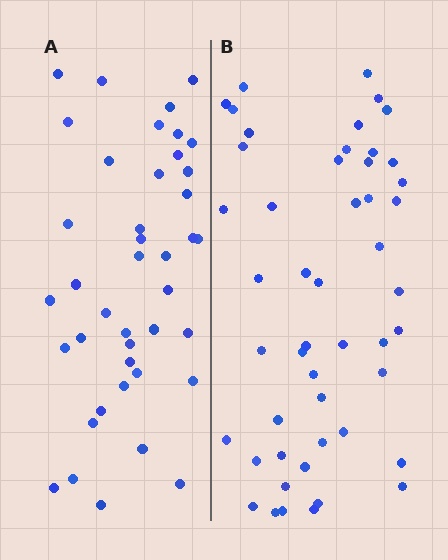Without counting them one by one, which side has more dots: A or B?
Region B (the right region) has more dots.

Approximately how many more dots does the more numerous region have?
Region B has roughly 8 or so more dots than region A.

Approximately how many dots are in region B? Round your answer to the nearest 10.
About 50 dots. (The exact count is 49, which rounds to 50.)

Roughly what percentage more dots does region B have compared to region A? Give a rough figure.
About 20% more.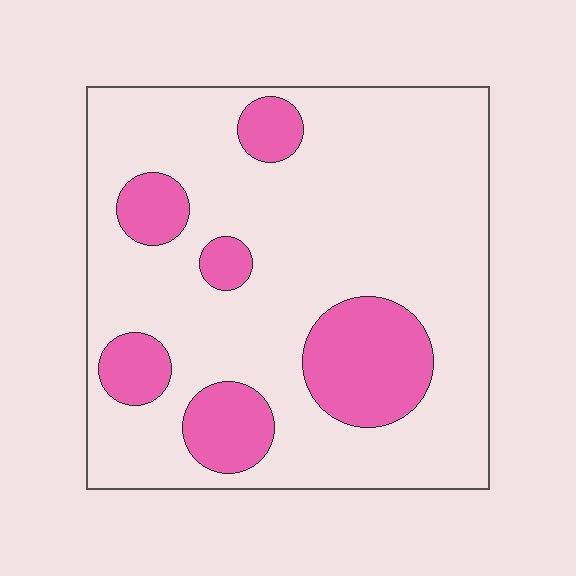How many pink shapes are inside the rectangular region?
6.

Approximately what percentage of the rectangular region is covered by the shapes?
Approximately 20%.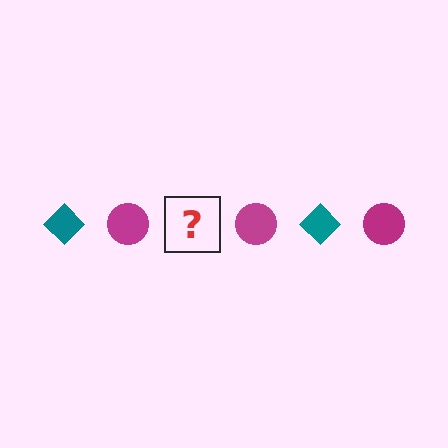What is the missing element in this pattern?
The missing element is a teal diamond.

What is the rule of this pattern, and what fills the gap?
The rule is that the pattern alternates between teal diamond and magenta circle. The gap should be filled with a teal diamond.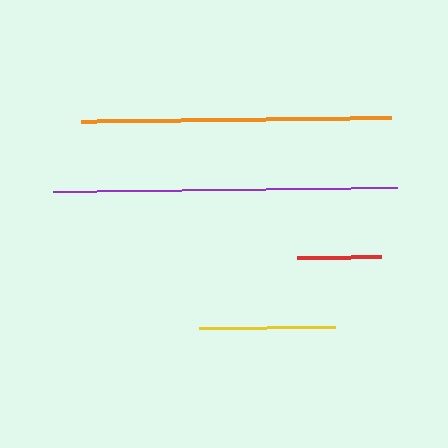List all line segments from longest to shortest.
From longest to shortest: purple, orange, yellow, red.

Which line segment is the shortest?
The red line is the shortest at approximately 84 pixels.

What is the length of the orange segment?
The orange segment is approximately 310 pixels long.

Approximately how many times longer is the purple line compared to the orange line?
The purple line is approximately 1.1 times the length of the orange line.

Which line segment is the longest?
The purple line is the longest at approximately 343 pixels.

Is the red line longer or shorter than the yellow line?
The yellow line is longer than the red line.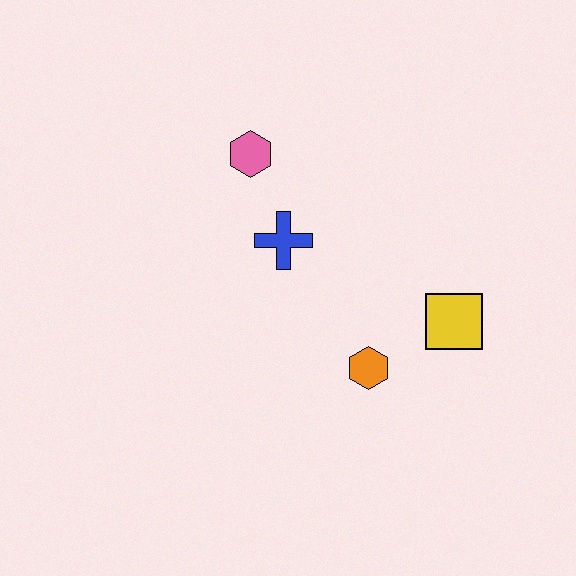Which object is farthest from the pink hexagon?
The yellow square is farthest from the pink hexagon.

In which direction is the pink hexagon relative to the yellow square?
The pink hexagon is to the left of the yellow square.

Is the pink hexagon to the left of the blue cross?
Yes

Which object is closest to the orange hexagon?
The yellow square is closest to the orange hexagon.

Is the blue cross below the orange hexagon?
No